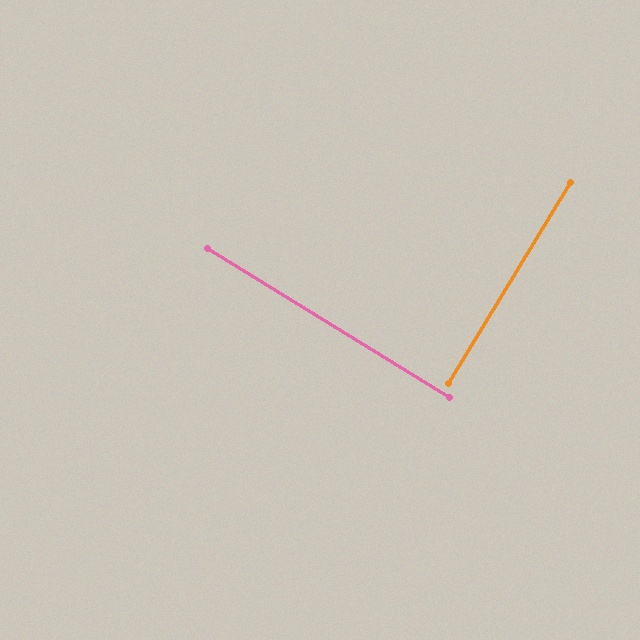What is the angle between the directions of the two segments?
Approximately 90 degrees.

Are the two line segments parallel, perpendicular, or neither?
Perpendicular — they meet at approximately 90°.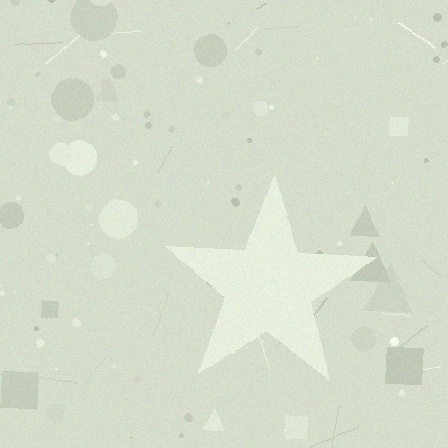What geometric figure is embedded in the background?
A star is embedded in the background.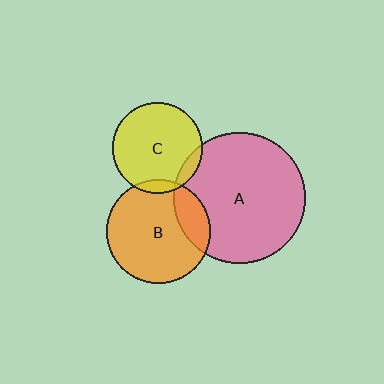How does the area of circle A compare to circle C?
Approximately 2.1 times.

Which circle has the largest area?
Circle A (pink).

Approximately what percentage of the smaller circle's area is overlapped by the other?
Approximately 20%.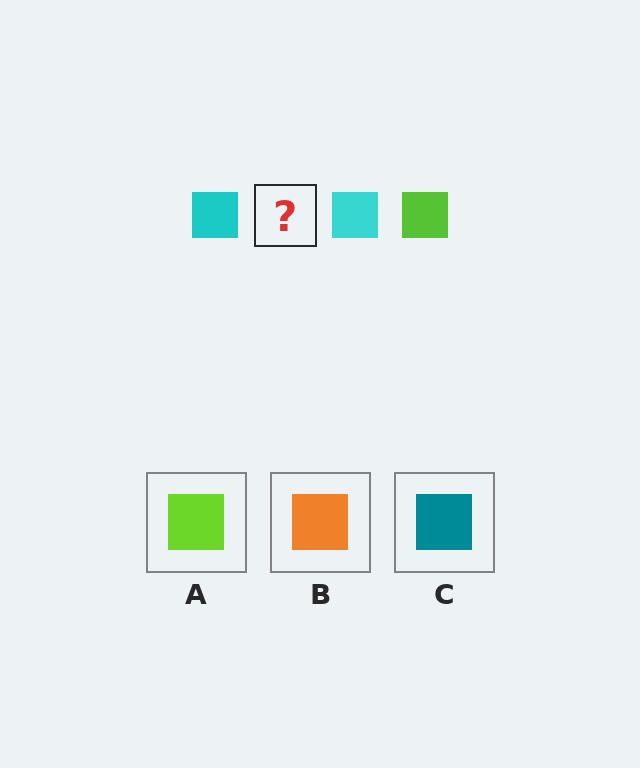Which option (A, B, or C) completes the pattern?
A.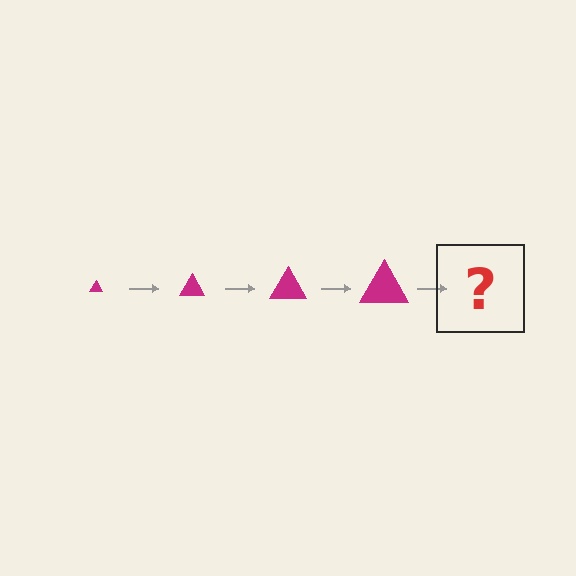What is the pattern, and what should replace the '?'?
The pattern is that the triangle gets progressively larger each step. The '?' should be a magenta triangle, larger than the previous one.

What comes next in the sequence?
The next element should be a magenta triangle, larger than the previous one.